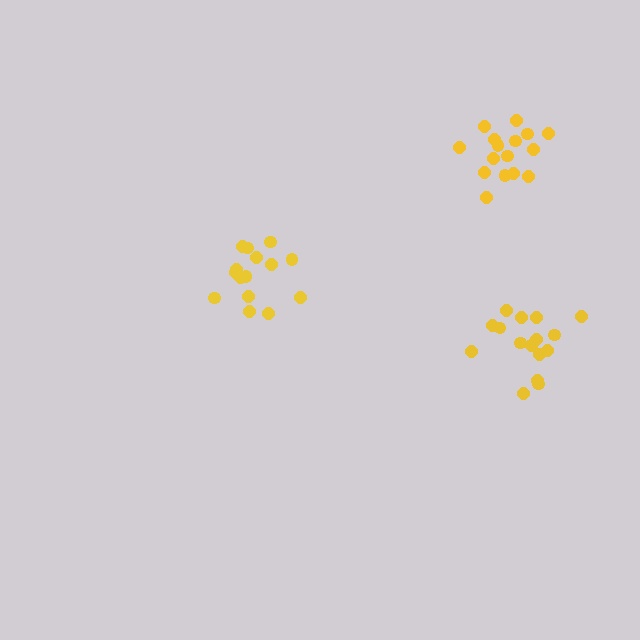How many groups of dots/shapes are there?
There are 3 groups.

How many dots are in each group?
Group 1: 16 dots, Group 2: 15 dots, Group 3: 17 dots (48 total).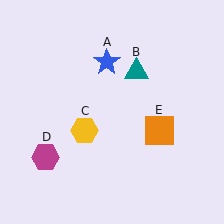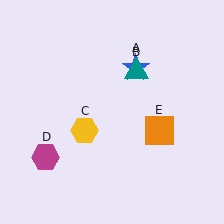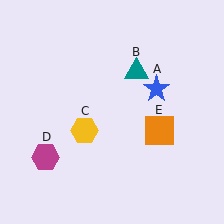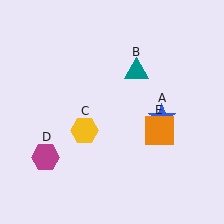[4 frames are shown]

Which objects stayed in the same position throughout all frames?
Teal triangle (object B) and yellow hexagon (object C) and magenta hexagon (object D) and orange square (object E) remained stationary.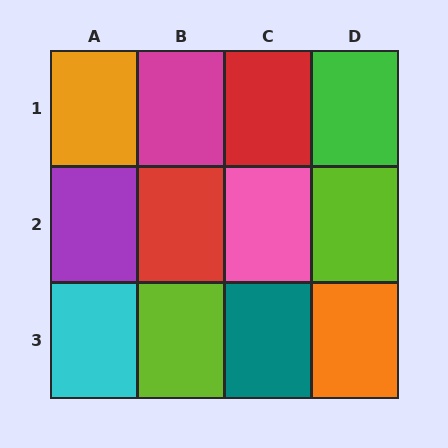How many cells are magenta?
1 cell is magenta.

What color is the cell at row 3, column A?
Cyan.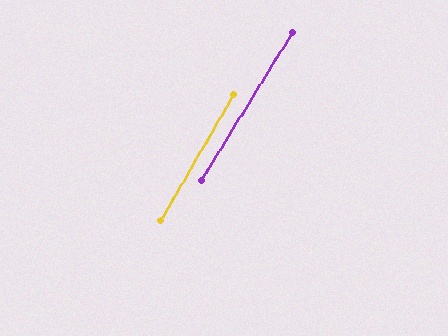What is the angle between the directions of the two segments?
Approximately 2 degrees.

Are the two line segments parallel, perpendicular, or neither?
Parallel — their directions differ by only 1.8°.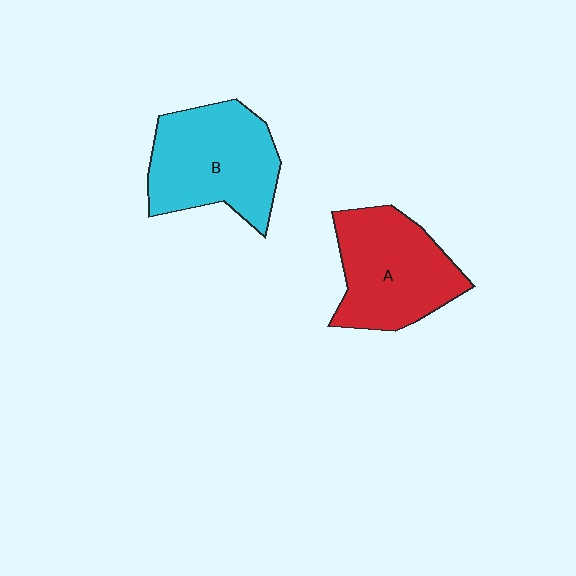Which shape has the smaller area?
Shape A (red).